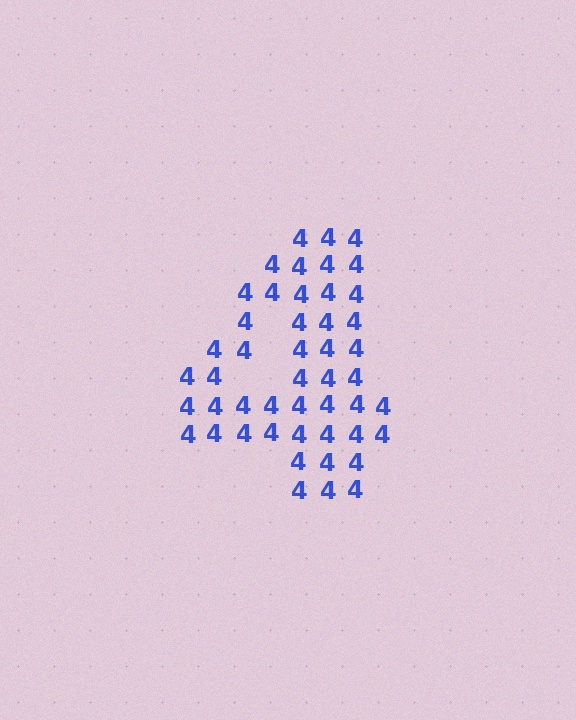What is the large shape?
The large shape is the digit 4.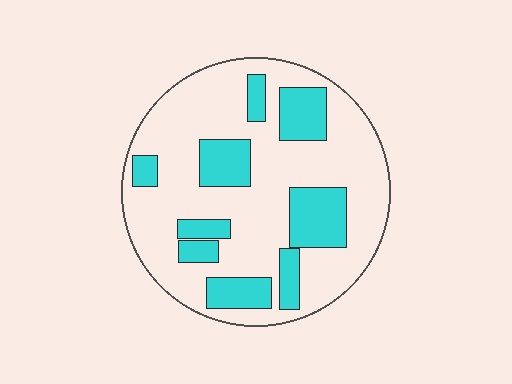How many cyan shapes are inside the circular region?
9.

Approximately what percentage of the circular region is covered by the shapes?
Approximately 30%.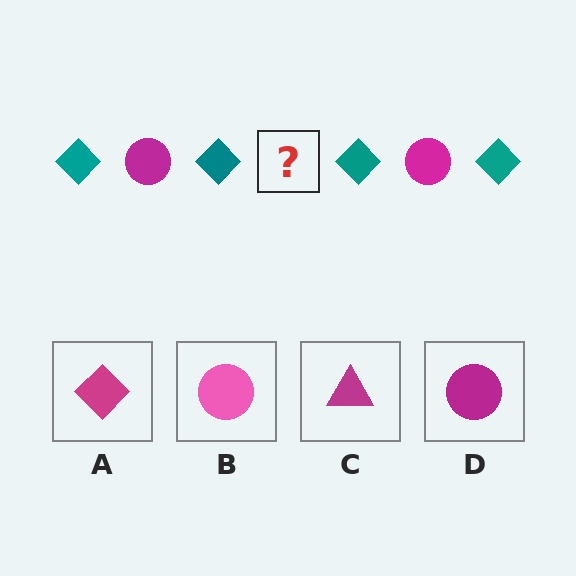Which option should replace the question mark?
Option D.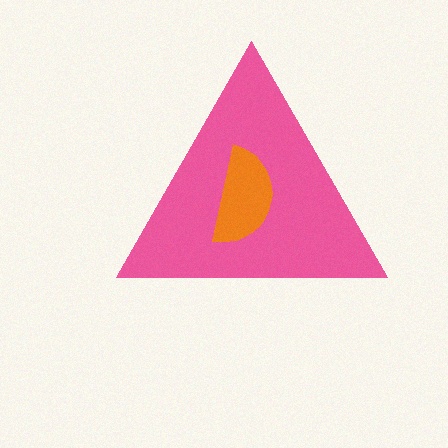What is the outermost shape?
The pink triangle.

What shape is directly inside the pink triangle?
The orange semicircle.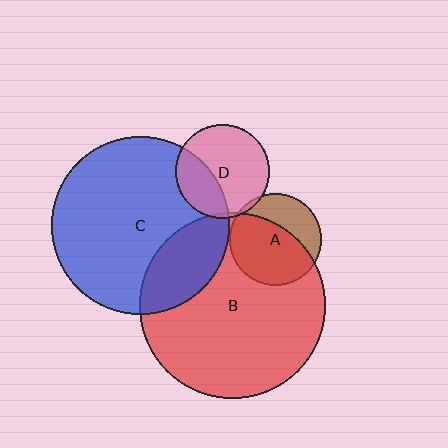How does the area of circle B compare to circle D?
Approximately 3.9 times.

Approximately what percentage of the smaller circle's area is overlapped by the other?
Approximately 5%.